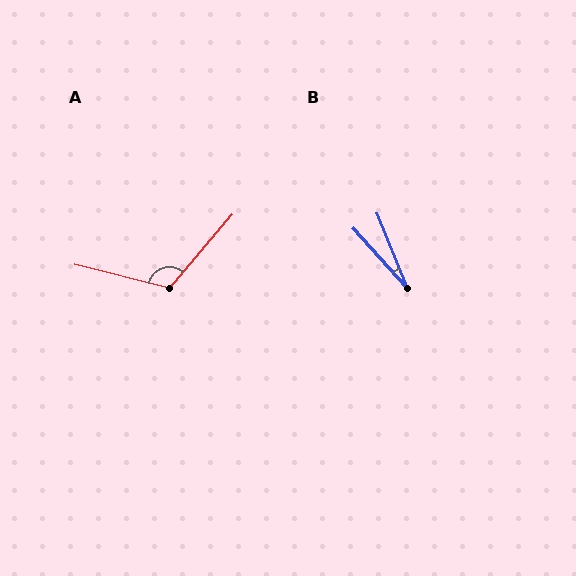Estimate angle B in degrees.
Approximately 20 degrees.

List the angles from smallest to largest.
B (20°), A (117°).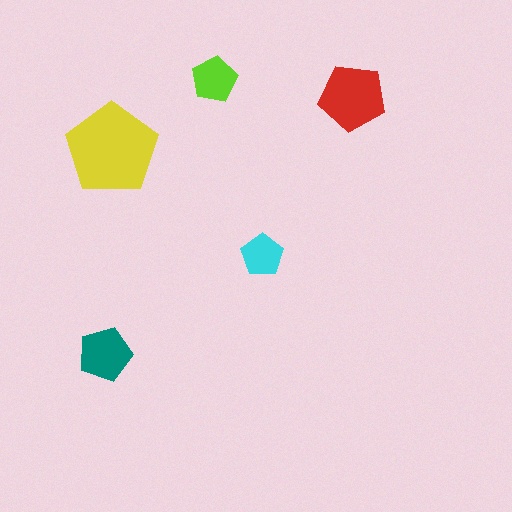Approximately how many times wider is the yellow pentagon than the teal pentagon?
About 1.5 times wider.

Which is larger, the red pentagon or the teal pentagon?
The red one.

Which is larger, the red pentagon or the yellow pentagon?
The yellow one.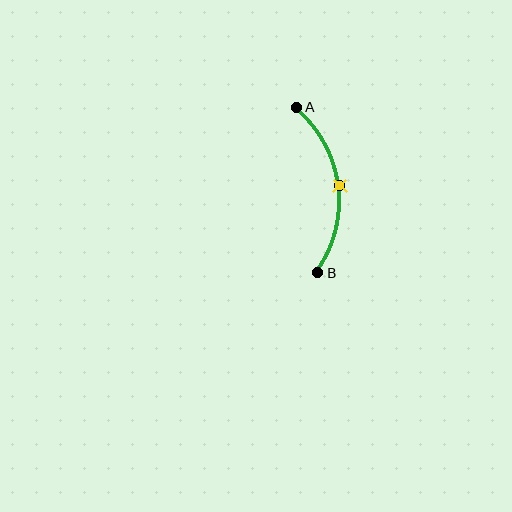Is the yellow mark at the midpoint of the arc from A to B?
Yes. The yellow mark lies on the arc at equal arc-length from both A and B — it is the arc midpoint.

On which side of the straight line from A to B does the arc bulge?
The arc bulges to the right of the straight line connecting A and B.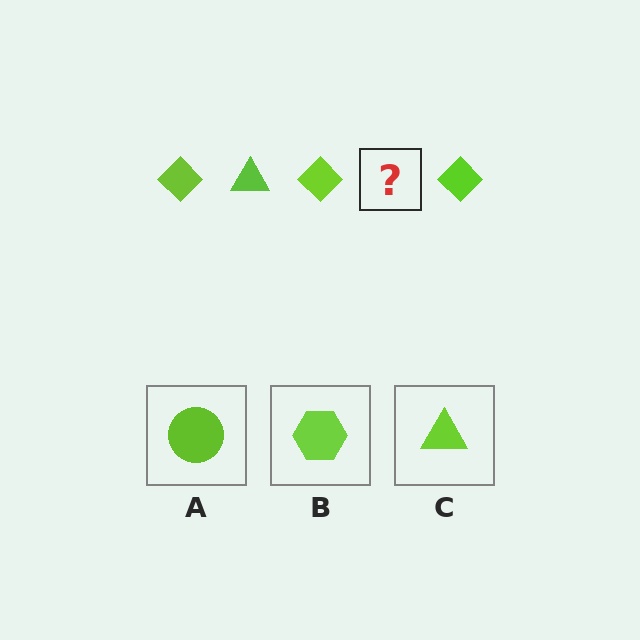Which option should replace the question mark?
Option C.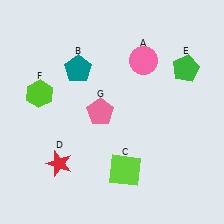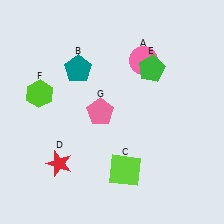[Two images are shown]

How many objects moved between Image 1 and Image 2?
1 object moved between the two images.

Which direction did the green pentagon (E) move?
The green pentagon (E) moved left.